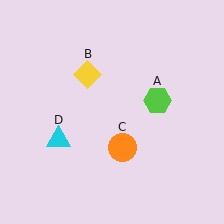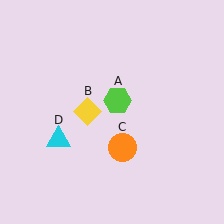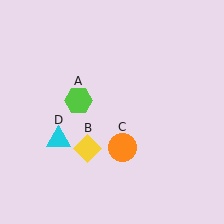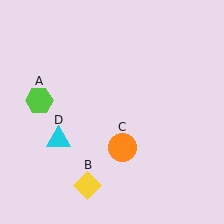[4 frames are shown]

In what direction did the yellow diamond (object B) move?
The yellow diamond (object B) moved down.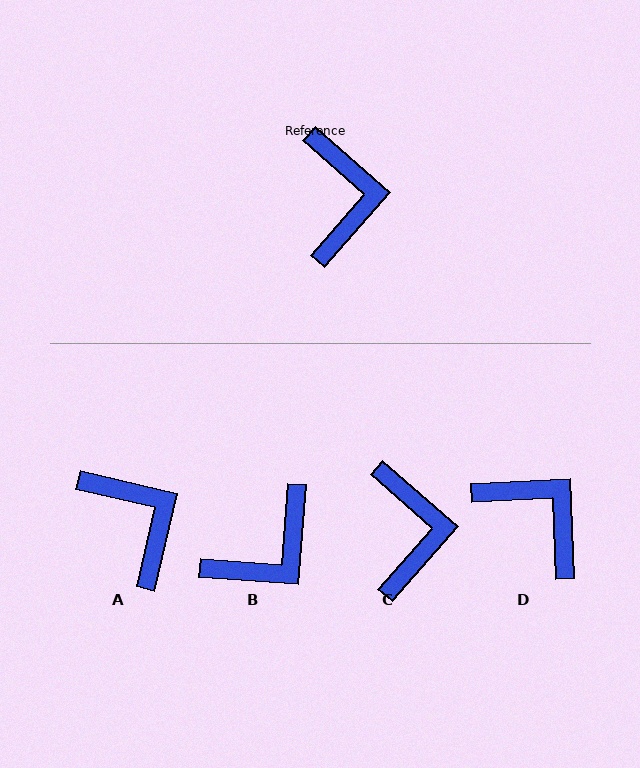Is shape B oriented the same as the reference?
No, it is off by about 53 degrees.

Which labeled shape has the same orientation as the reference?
C.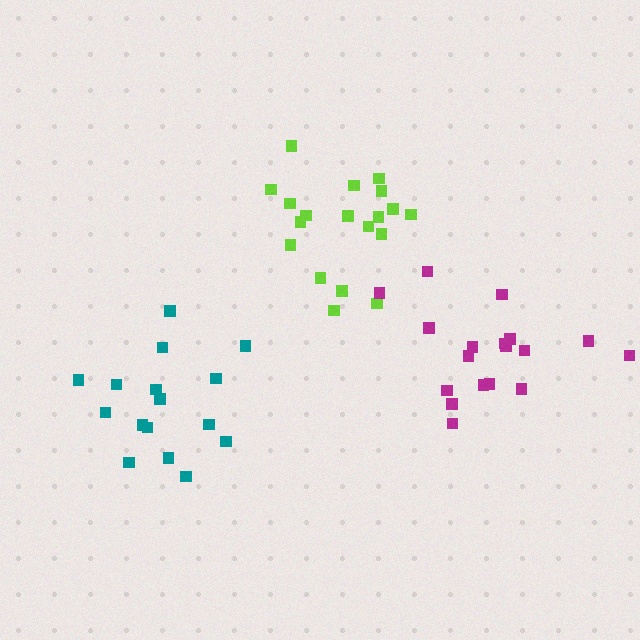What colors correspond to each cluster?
The clusters are colored: lime, magenta, teal.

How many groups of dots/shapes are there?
There are 3 groups.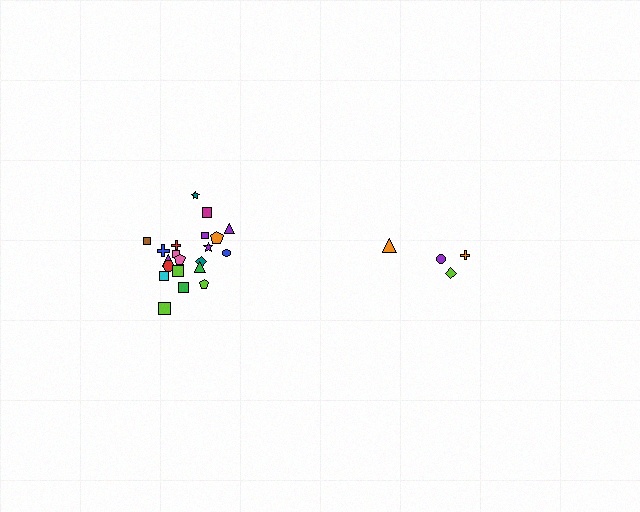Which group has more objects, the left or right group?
The left group.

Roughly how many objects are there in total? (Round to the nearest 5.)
Roughly 25 objects in total.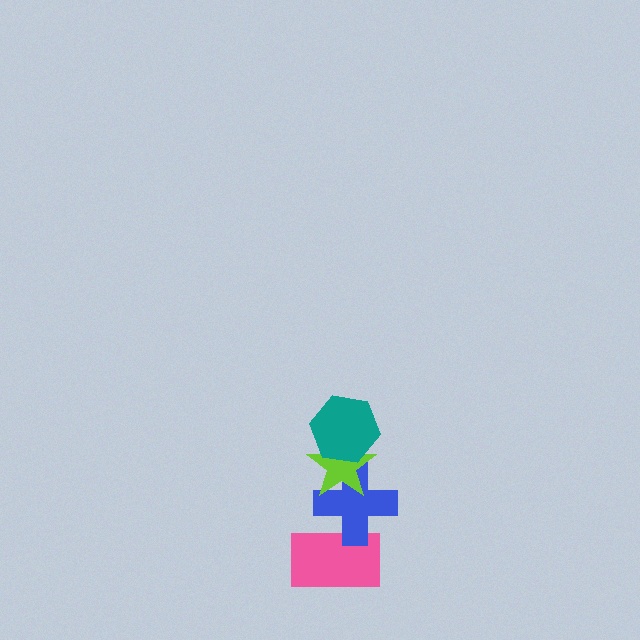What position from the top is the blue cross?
The blue cross is 3rd from the top.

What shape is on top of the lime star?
The teal hexagon is on top of the lime star.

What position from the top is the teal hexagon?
The teal hexagon is 1st from the top.